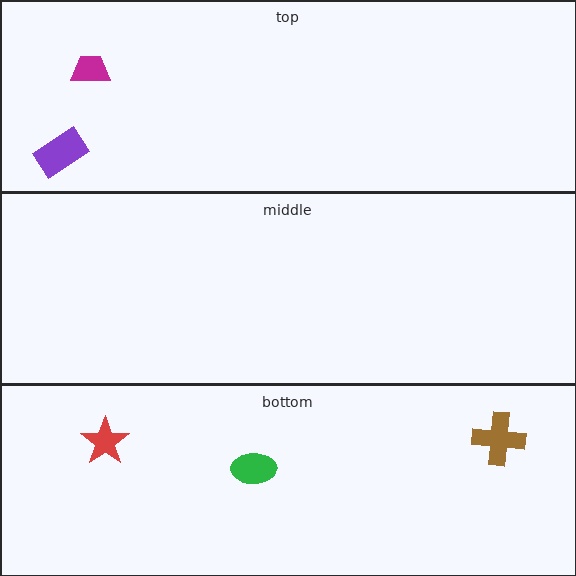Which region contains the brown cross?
The bottom region.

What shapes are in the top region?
The purple rectangle, the magenta trapezoid.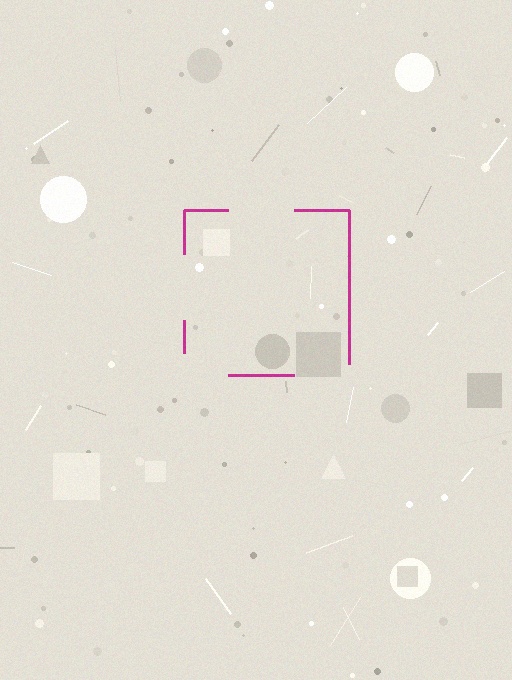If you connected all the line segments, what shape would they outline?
They would outline a square.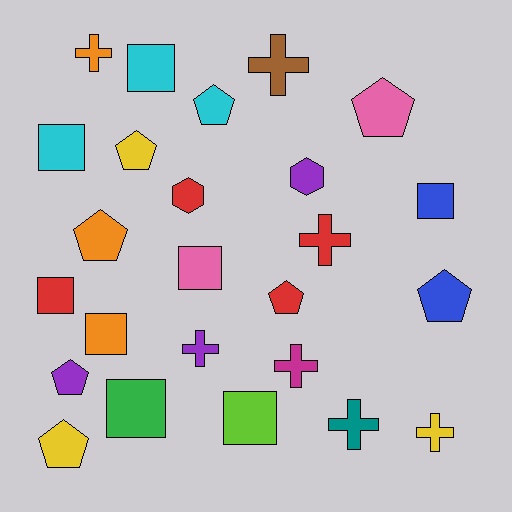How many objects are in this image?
There are 25 objects.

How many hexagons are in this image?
There are 2 hexagons.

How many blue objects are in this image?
There are 2 blue objects.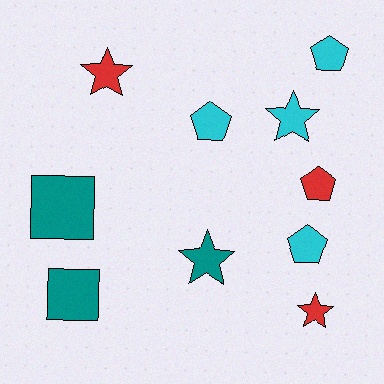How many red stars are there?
There are 2 red stars.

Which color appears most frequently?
Cyan, with 4 objects.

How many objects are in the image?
There are 10 objects.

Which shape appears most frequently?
Star, with 4 objects.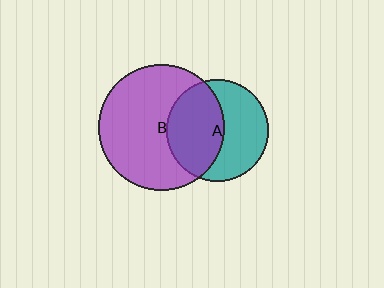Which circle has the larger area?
Circle B (purple).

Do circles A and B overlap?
Yes.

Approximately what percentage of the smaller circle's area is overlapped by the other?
Approximately 50%.